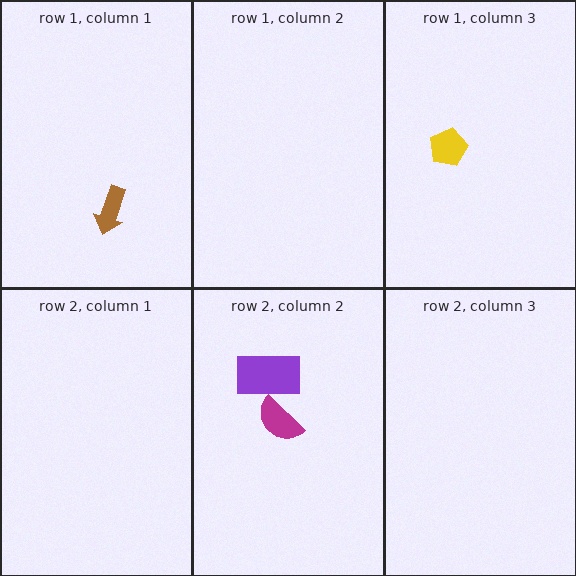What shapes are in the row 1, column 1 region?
The brown arrow.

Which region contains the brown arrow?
The row 1, column 1 region.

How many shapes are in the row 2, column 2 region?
2.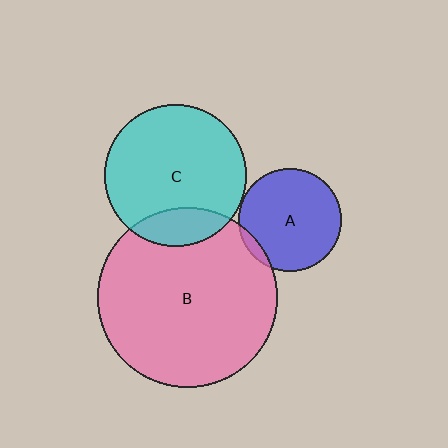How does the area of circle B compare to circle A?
Approximately 3.1 times.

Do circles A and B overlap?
Yes.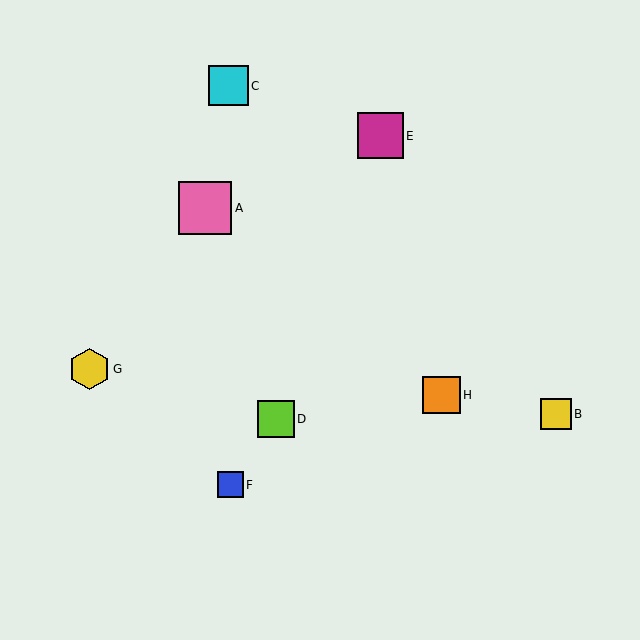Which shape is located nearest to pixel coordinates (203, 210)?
The pink square (labeled A) at (205, 208) is nearest to that location.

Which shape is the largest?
The pink square (labeled A) is the largest.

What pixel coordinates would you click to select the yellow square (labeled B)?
Click at (556, 414) to select the yellow square B.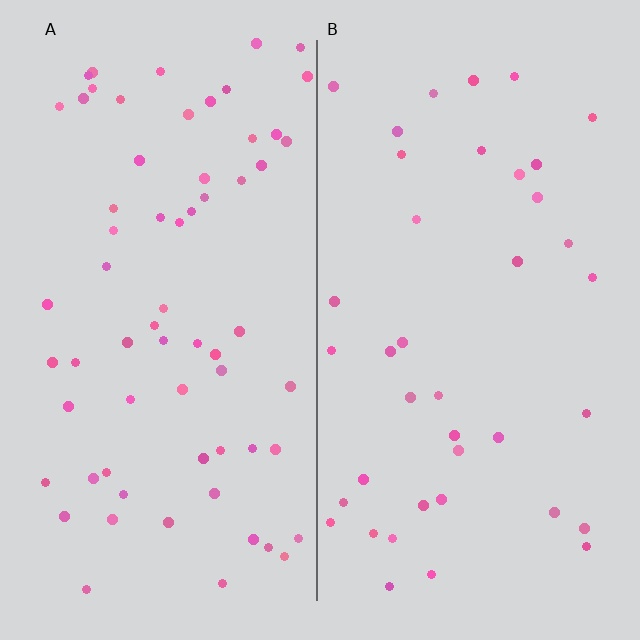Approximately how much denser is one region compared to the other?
Approximately 1.7× — region A over region B.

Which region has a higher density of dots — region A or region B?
A (the left).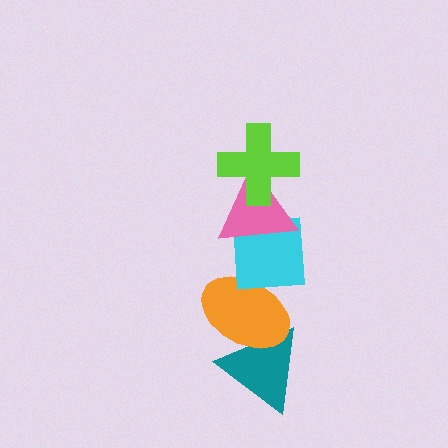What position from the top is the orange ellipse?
The orange ellipse is 4th from the top.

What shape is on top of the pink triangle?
The lime cross is on top of the pink triangle.